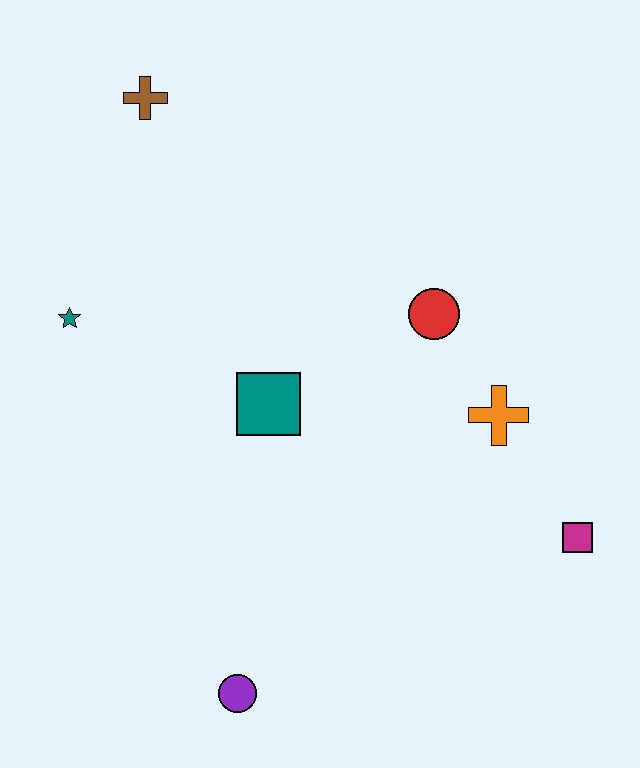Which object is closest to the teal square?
The red circle is closest to the teal square.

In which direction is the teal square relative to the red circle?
The teal square is to the left of the red circle.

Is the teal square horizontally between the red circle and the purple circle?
Yes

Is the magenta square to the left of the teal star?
No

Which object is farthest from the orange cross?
The brown cross is farthest from the orange cross.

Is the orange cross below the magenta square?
No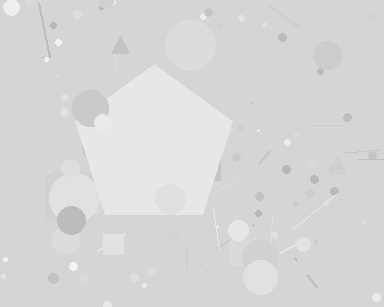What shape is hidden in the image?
A pentagon is hidden in the image.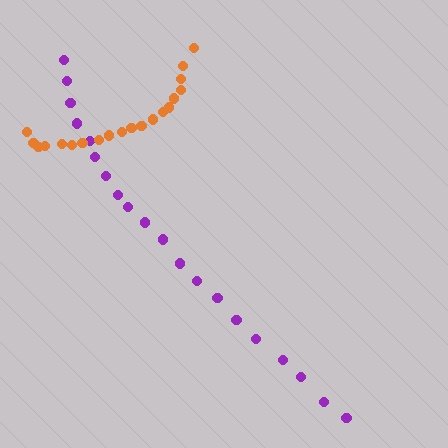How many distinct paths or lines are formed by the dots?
There are 2 distinct paths.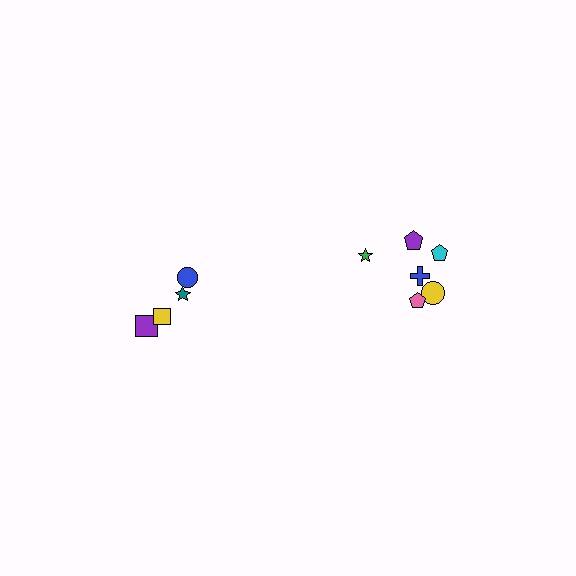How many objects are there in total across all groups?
There are 10 objects.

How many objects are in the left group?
There are 4 objects.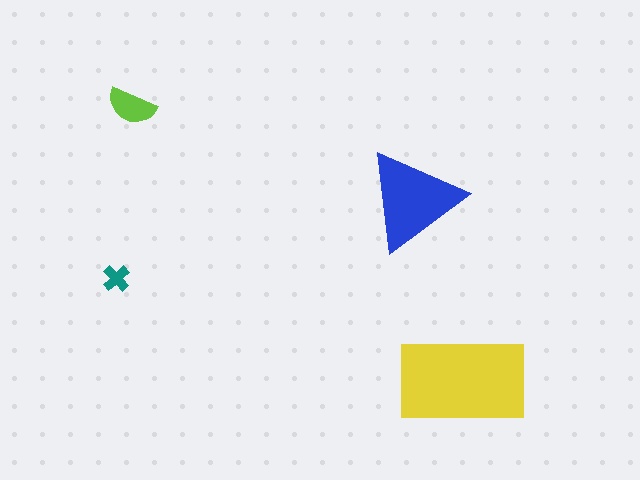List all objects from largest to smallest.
The yellow rectangle, the blue triangle, the lime semicircle, the teal cross.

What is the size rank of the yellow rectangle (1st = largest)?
1st.